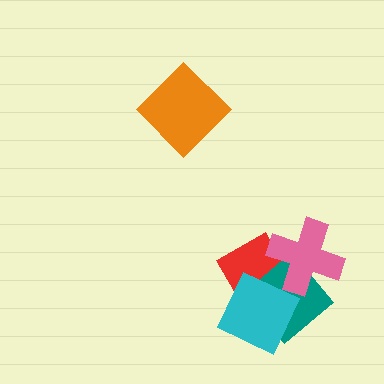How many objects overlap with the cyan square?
2 objects overlap with the cyan square.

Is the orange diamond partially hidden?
No, no other shape covers it.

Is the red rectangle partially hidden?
Yes, it is partially covered by another shape.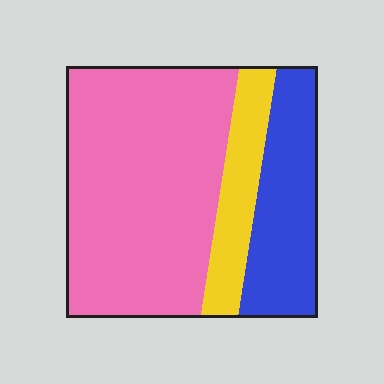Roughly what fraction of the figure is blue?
Blue takes up about one quarter (1/4) of the figure.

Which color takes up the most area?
Pink, at roughly 60%.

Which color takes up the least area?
Yellow, at roughly 15%.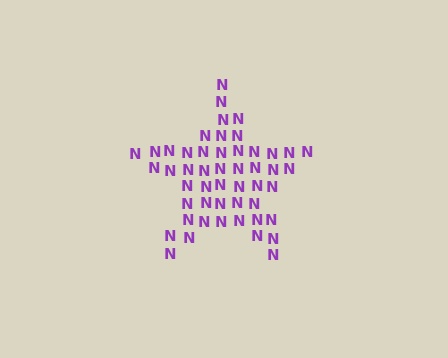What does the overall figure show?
The overall figure shows a star.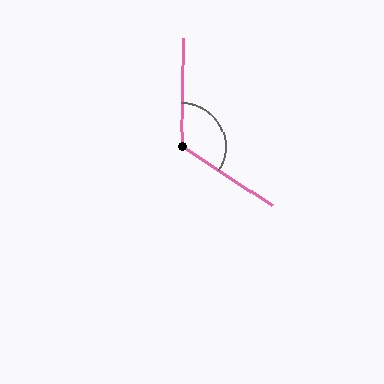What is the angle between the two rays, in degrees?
Approximately 122 degrees.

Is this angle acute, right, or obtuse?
It is obtuse.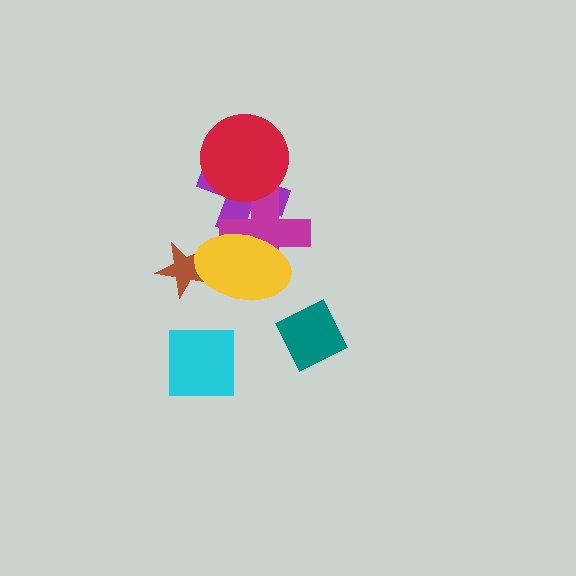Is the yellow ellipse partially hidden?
No, no other shape covers it.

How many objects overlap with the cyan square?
0 objects overlap with the cyan square.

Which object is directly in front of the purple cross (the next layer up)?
The magenta cross is directly in front of the purple cross.